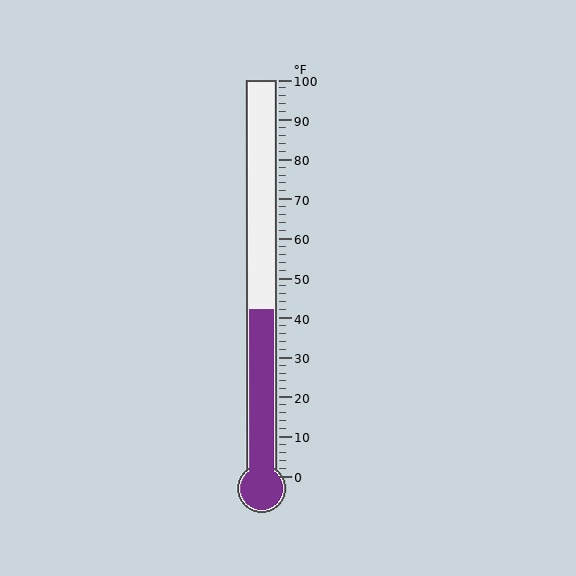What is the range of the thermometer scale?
The thermometer scale ranges from 0°F to 100°F.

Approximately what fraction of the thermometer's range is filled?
The thermometer is filled to approximately 40% of its range.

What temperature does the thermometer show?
The thermometer shows approximately 42°F.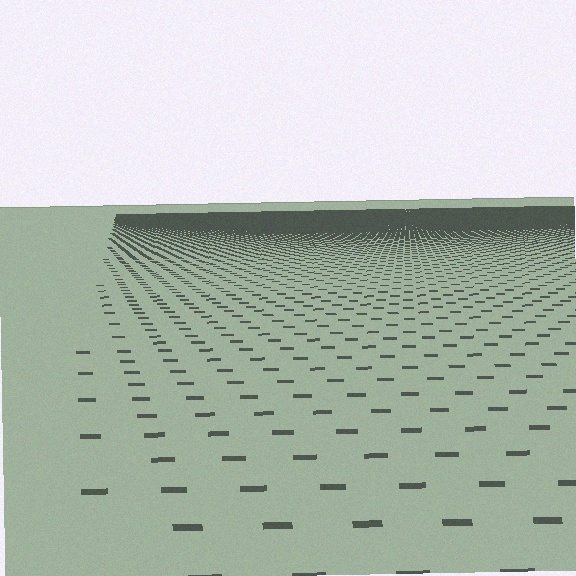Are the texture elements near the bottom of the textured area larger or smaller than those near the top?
Larger. Near the bottom, elements are closer to the viewer and appear at a bigger on-screen size.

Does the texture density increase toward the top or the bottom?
Density increases toward the top.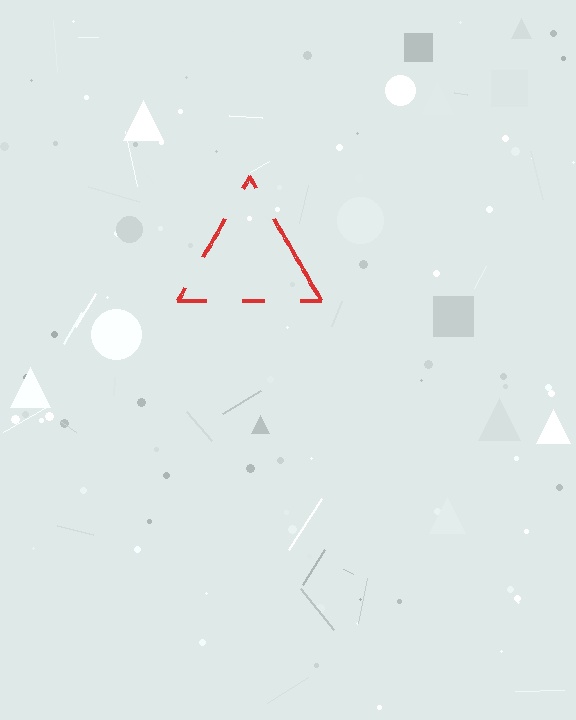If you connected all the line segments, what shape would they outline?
They would outline a triangle.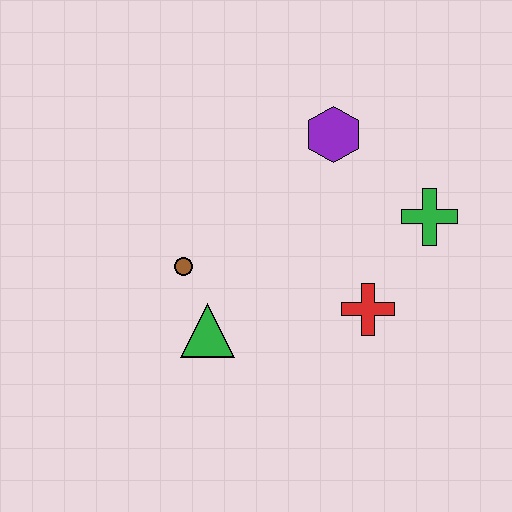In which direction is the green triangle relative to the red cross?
The green triangle is to the left of the red cross.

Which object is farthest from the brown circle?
The green cross is farthest from the brown circle.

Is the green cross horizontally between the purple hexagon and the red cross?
No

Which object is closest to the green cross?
The red cross is closest to the green cross.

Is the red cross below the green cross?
Yes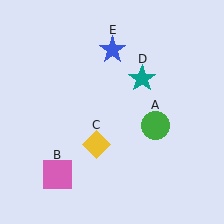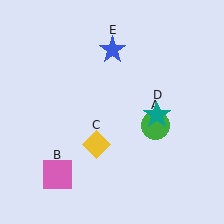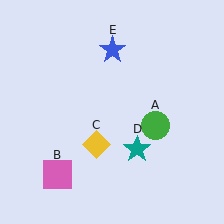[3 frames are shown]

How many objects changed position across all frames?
1 object changed position: teal star (object D).